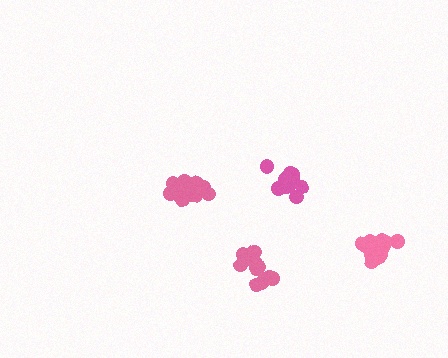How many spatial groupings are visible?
There are 4 spatial groupings.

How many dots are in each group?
Group 1: 15 dots, Group 2: 19 dots, Group 3: 17 dots, Group 4: 15 dots (66 total).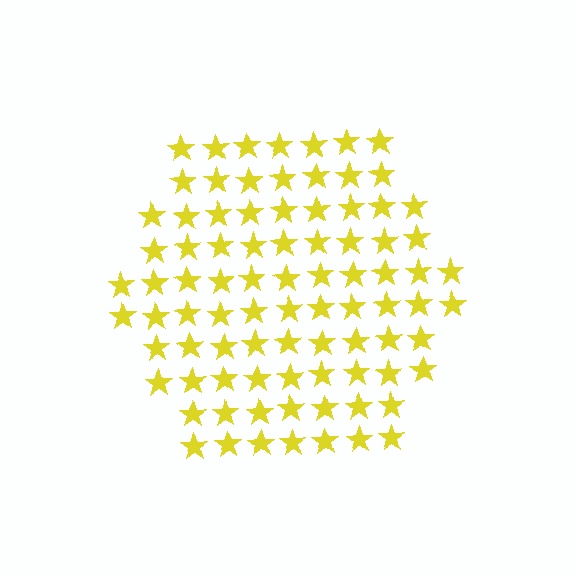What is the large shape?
The large shape is a hexagon.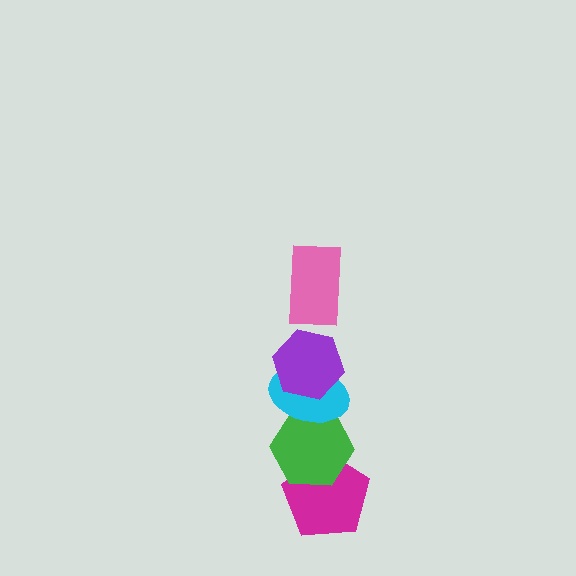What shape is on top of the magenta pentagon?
The green hexagon is on top of the magenta pentagon.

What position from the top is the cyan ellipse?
The cyan ellipse is 3rd from the top.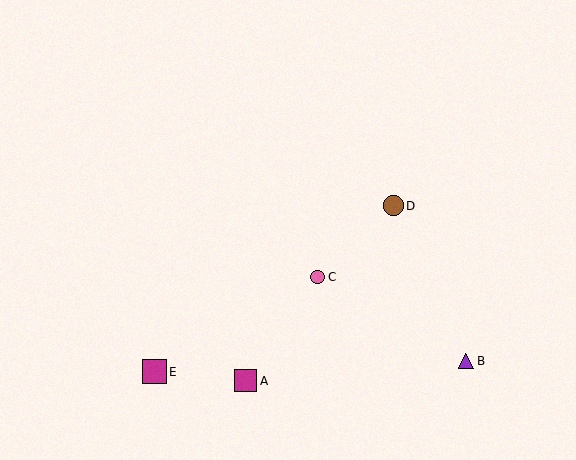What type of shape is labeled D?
Shape D is a brown circle.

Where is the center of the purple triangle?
The center of the purple triangle is at (466, 361).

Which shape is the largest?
The magenta square (labeled E) is the largest.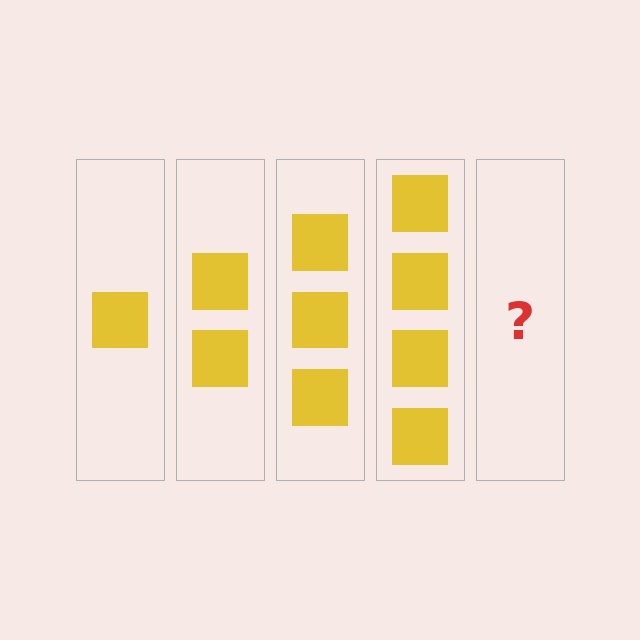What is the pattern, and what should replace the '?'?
The pattern is that each step adds one more square. The '?' should be 5 squares.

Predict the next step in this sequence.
The next step is 5 squares.